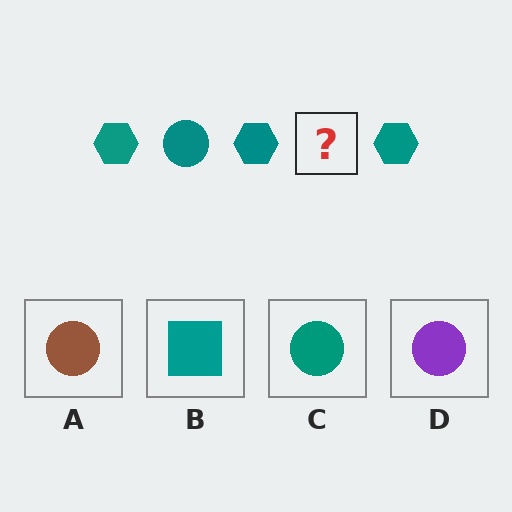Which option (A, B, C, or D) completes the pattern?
C.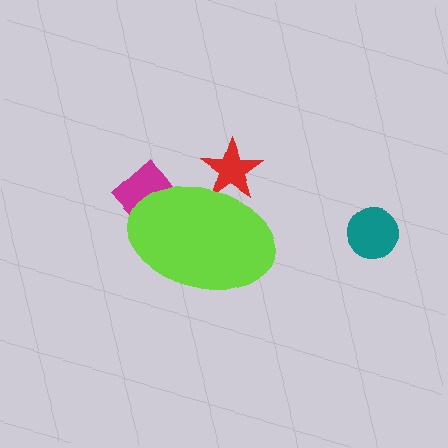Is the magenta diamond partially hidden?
Yes, the magenta diamond is partially hidden behind the lime ellipse.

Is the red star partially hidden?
Yes, the red star is partially hidden behind the lime ellipse.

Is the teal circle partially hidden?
No, the teal circle is fully visible.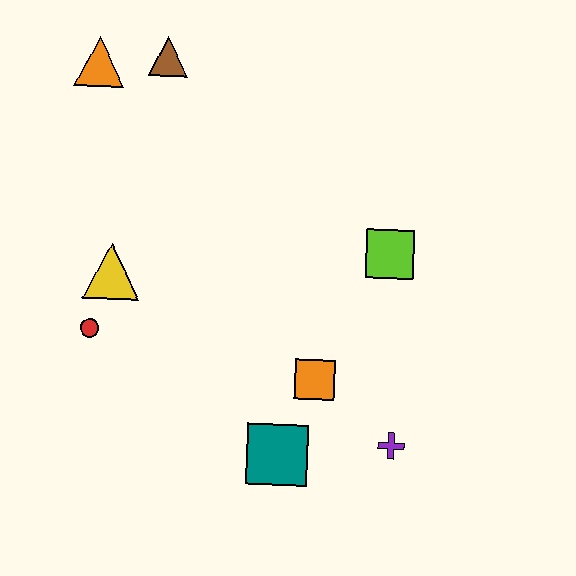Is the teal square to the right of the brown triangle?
Yes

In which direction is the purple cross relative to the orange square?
The purple cross is to the right of the orange square.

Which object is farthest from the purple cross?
The orange triangle is farthest from the purple cross.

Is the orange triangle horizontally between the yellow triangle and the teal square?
No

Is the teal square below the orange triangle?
Yes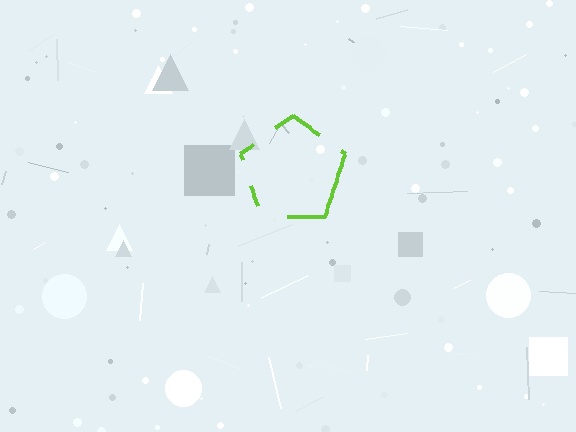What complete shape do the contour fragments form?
The contour fragments form a pentagon.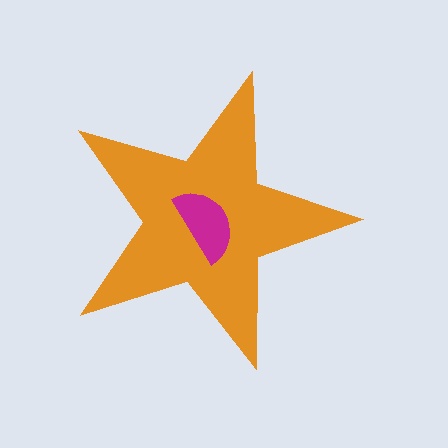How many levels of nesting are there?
2.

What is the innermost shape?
The magenta semicircle.